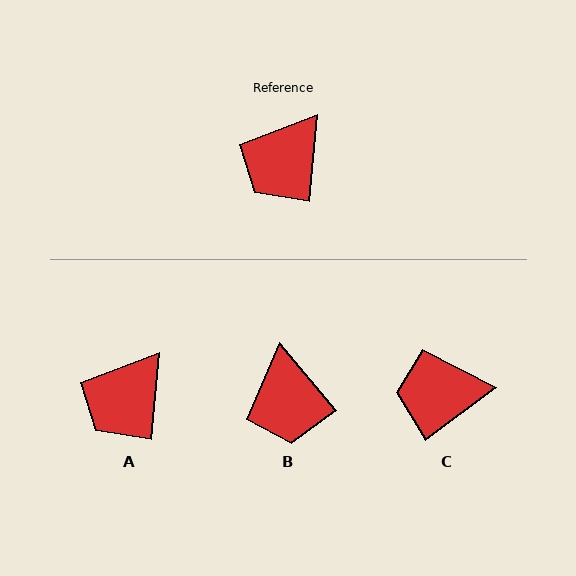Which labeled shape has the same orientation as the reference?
A.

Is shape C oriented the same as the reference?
No, it is off by about 48 degrees.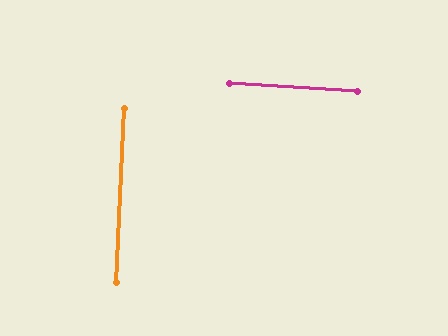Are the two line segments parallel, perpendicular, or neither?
Perpendicular — they meet at approximately 89°.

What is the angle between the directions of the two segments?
Approximately 89 degrees.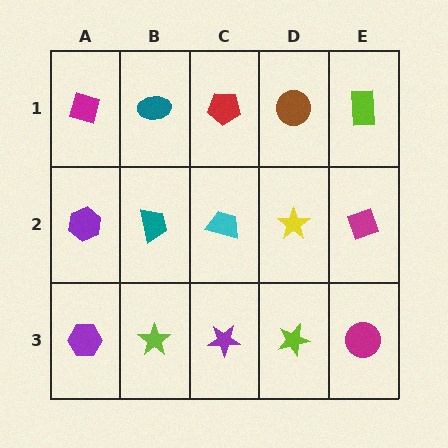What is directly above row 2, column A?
A magenta square.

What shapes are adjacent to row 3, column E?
A magenta diamond (row 2, column E), a lime star (row 3, column D).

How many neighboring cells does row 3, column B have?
3.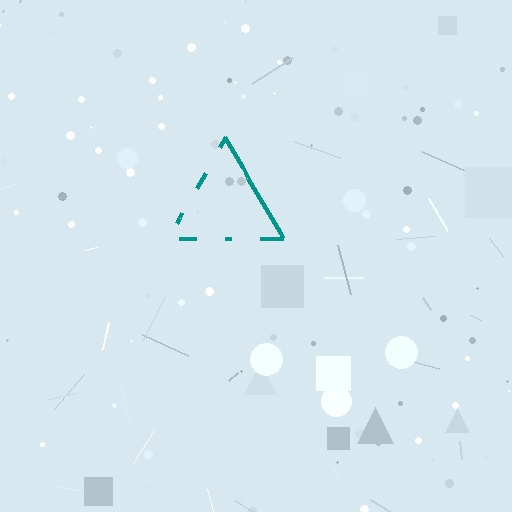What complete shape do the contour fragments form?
The contour fragments form a triangle.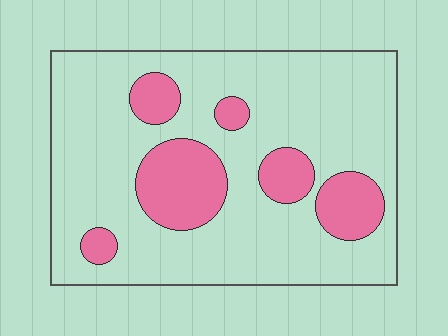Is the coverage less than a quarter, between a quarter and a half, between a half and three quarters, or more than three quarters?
Less than a quarter.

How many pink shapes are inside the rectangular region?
6.